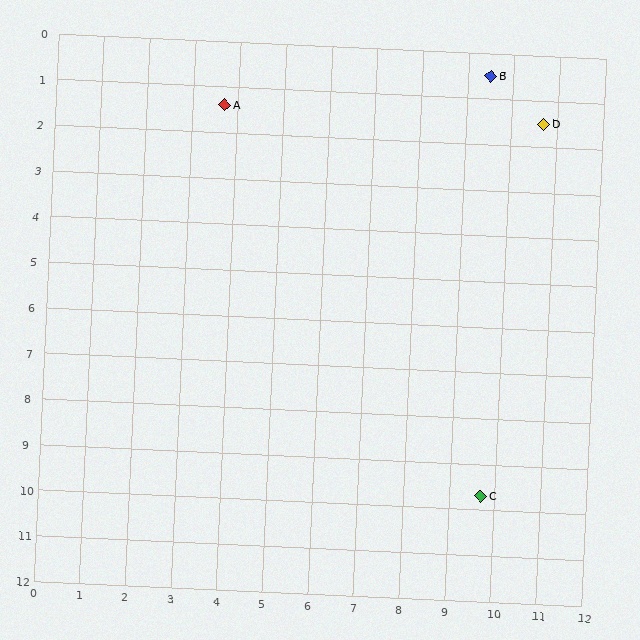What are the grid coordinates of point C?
Point C is at approximately (9.7, 9.7).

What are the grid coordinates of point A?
Point A is at approximately (3.7, 1.4).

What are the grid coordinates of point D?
Point D is at approximately (10.7, 1.5).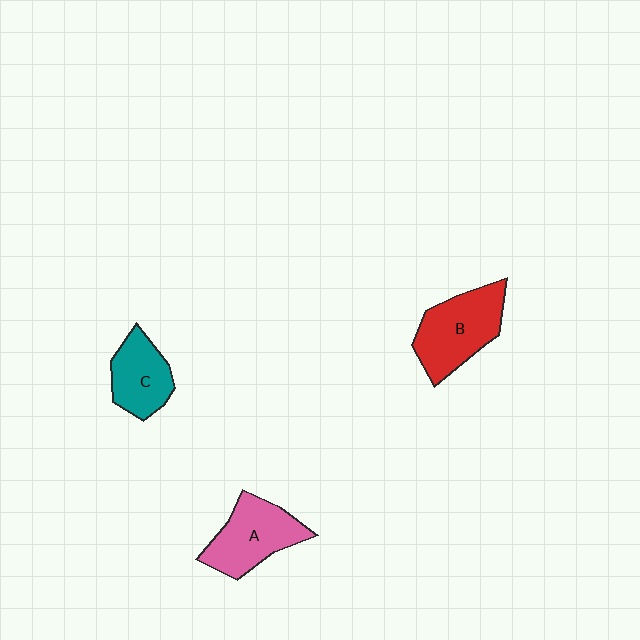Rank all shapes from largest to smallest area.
From largest to smallest: B (red), A (pink), C (teal).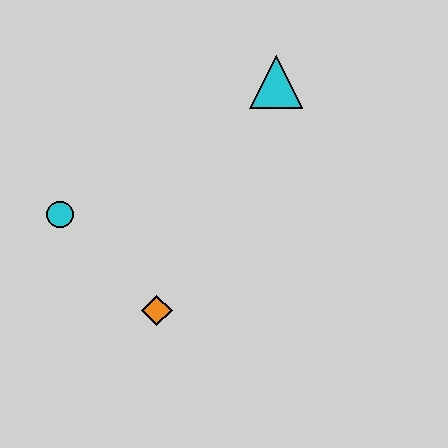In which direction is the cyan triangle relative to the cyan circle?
The cyan triangle is to the right of the cyan circle.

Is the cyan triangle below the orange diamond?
No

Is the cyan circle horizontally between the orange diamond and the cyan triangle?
No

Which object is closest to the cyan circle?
The orange diamond is closest to the cyan circle.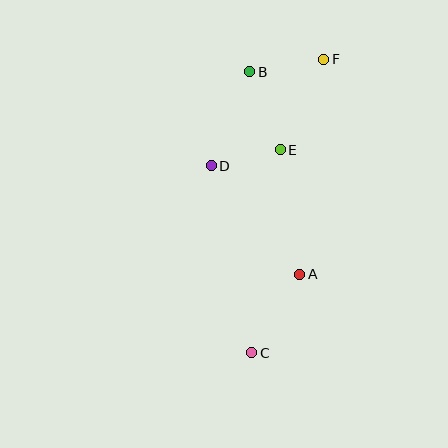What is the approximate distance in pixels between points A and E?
The distance between A and E is approximately 126 pixels.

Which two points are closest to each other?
Points D and E are closest to each other.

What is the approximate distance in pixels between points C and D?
The distance between C and D is approximately 191 pixels.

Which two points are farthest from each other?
Points C and F are farthest from each other.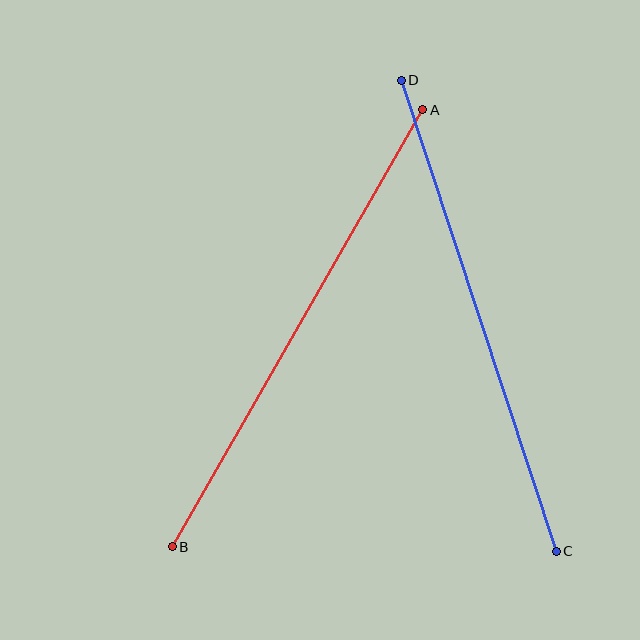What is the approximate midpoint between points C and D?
The midpoint is at approximately (479, 316) pixels.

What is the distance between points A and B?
The distance is approximately 504 pixels.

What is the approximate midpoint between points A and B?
The midpoint is at approximately (298, 328) pixels.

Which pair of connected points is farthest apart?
Points A and B are farthest apart.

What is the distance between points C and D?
The distance is approximately 496 pixels.